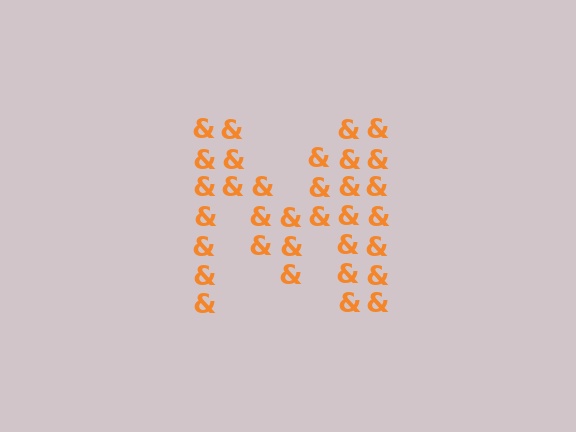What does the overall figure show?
The overall figure shows the letter M.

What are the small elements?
The small elements are ampersands.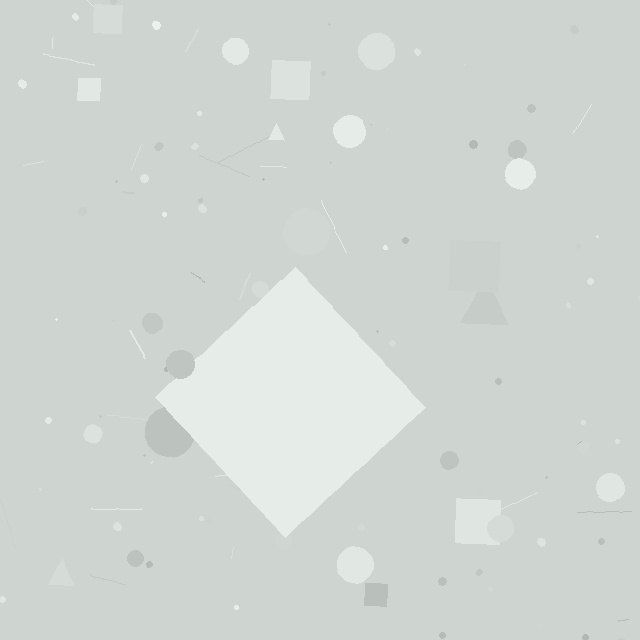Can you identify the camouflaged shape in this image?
The camouflaged shape is a diamond.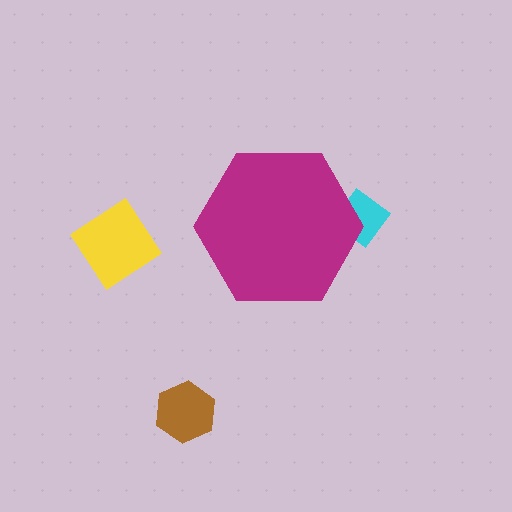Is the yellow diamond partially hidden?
No, the yellow diamond is fully visible.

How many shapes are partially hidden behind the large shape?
1 shape is partially hidden.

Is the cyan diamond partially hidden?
Yes, the cyan diamond is partially hidden behind the magenta hexagon.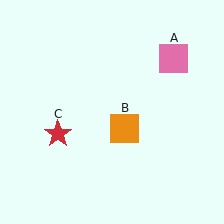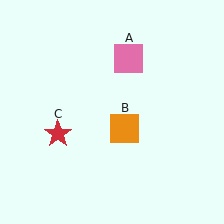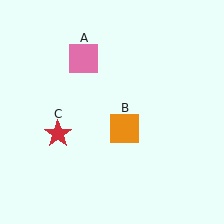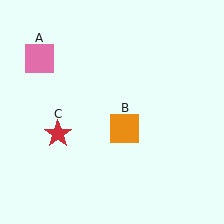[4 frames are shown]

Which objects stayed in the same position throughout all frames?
Orange square (object B) and red star (object C) remained stationary.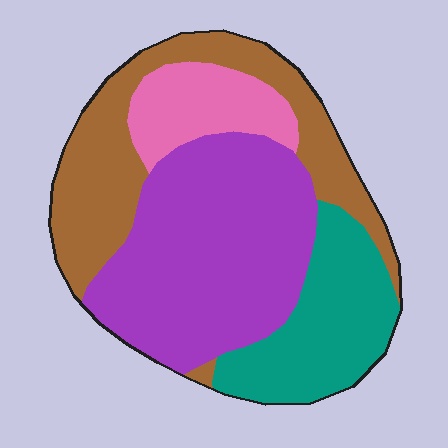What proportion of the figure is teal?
Teal covers about 20% of the figure.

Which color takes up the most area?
Purple, at roughly 40%.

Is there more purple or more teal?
Purple.